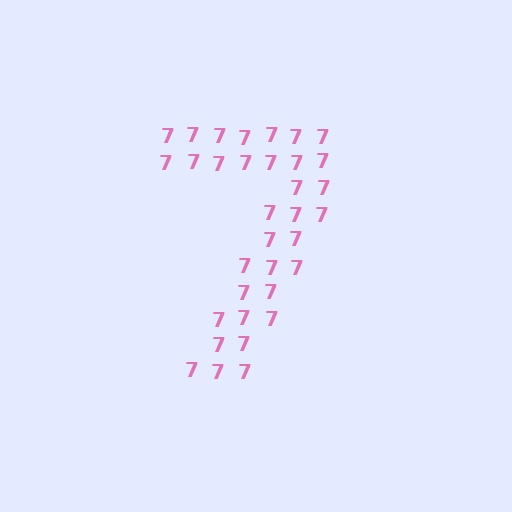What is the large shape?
The large shape is the digit 7.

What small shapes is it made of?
It is made of small digit 7's.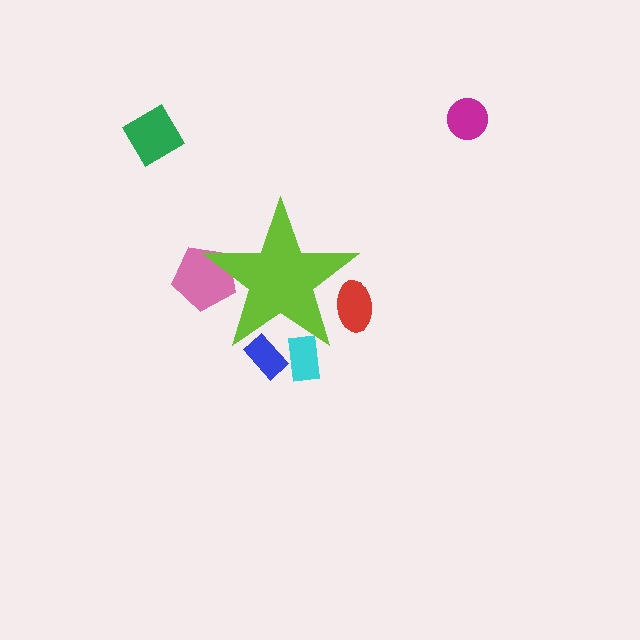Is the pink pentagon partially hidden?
Yes, the pink pentagon is partially hidden behind the lime star.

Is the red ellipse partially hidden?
Yes, the red ellipse is partially hidden behind the lime star.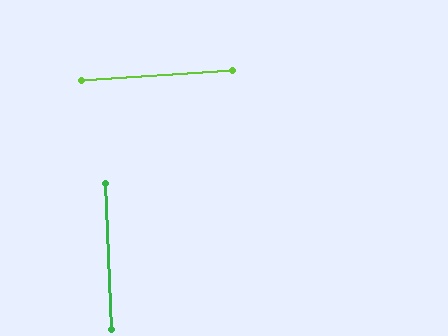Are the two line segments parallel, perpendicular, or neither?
Perpendicular — they meet at approximately 88°.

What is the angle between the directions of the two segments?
Approximately 88 degrees.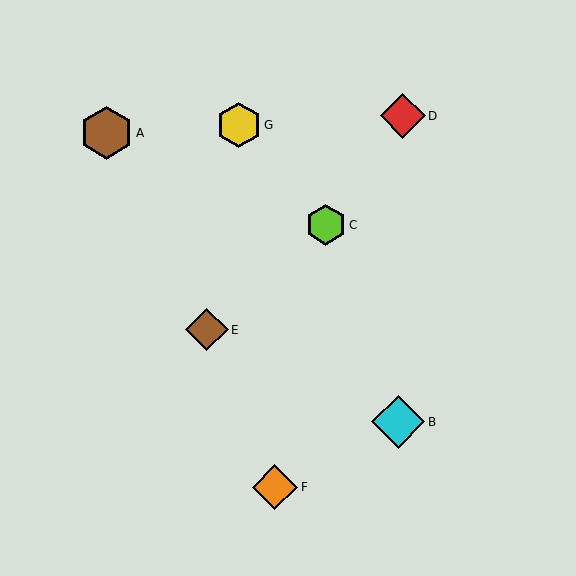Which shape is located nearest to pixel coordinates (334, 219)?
The lime hexagon (labeled C) at (326, 225) is nearest to that location.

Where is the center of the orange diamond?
The center of the orange diamond is at (275, 487).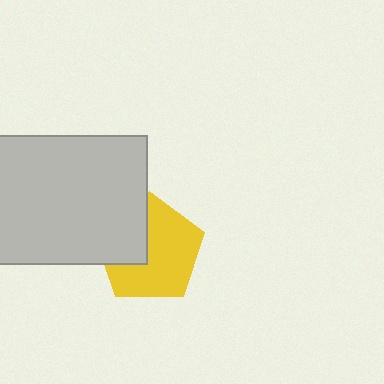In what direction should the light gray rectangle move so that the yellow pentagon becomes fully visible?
The light gray rectangle should move left. That is the shortest direction to clear the overlap and leave the yellow pentagon fully visible.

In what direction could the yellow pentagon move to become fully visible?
The yellow pentagon could move right. That would shift it out from behind the light gray rectangle entirely.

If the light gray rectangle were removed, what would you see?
You would see the complete yellow pentagon.